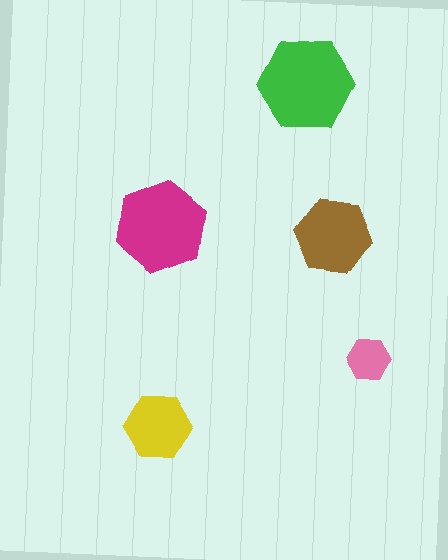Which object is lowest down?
The yellow hexagon is bottommost.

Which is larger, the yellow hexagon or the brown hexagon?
The brown one.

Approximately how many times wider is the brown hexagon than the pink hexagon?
About 2 times wider.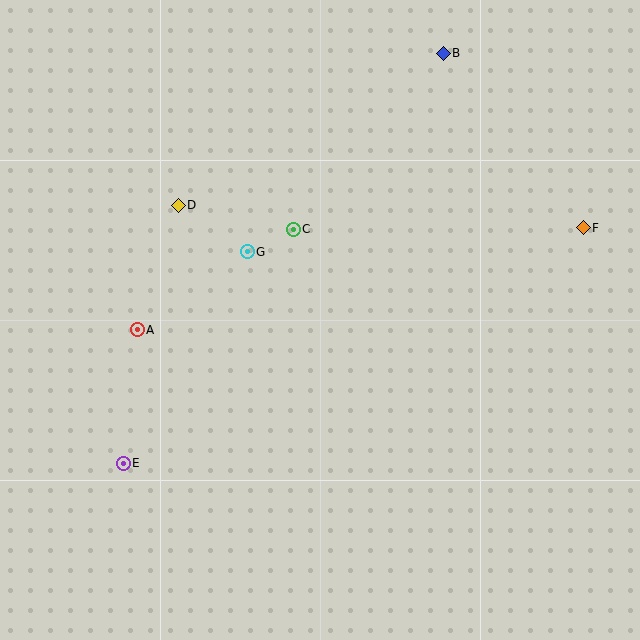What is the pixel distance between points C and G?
The distance between C and G is 51 pixels.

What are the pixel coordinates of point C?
Point C is at (293, 229).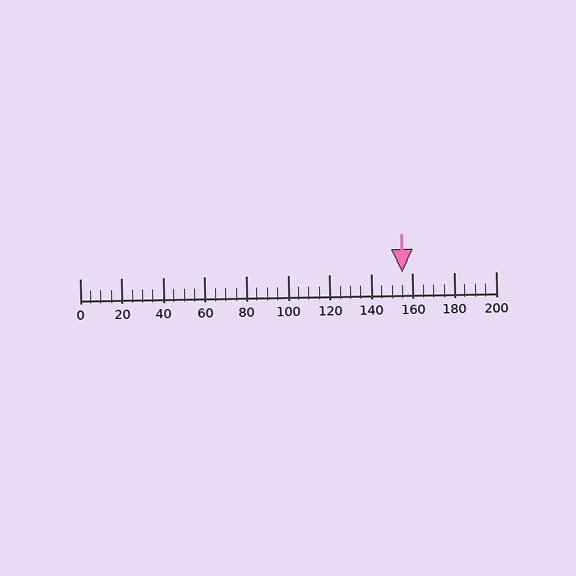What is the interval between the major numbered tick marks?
The major tick marks are spaced 20 units apart.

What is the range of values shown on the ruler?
The ruler shows values from 0 to 200.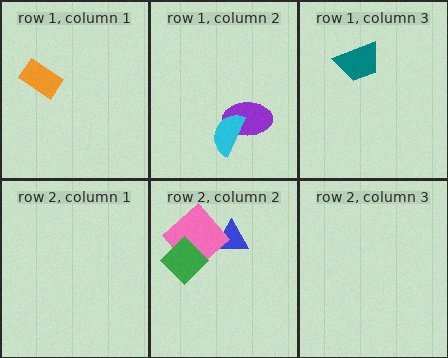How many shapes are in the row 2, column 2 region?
3.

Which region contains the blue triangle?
The row 2, column 2 region.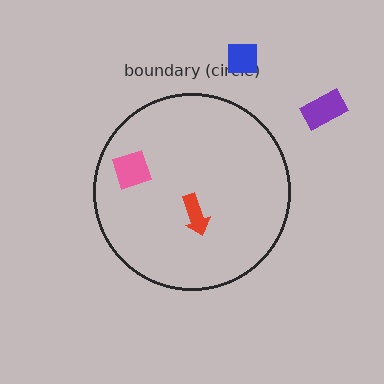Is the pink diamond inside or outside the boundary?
Inside.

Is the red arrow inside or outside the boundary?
Inside.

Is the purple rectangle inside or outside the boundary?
Outside.